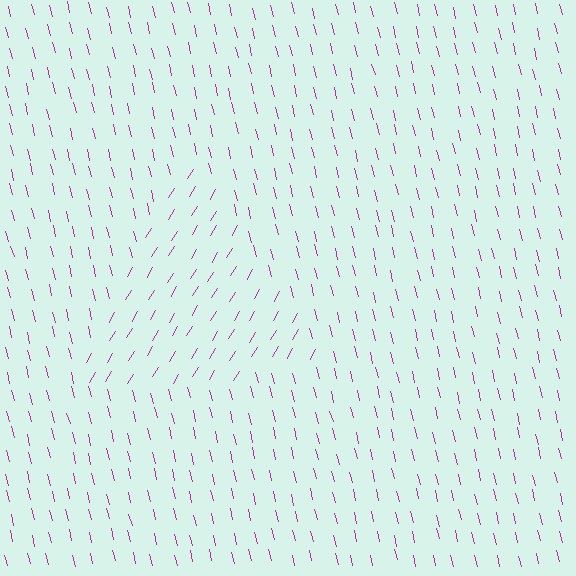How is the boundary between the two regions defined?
The boundary is defined purely by a change in line orientation (approximately 45 degrees difference). All lines are the same color and thickness.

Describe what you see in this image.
The image is filled with small magenta line segments. A triangle region in the image has lines oriented differently from the surrounding lines, creating a visible texture boundary.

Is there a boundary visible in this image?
Yes, there is a texture boundary formed by a change in line orientation.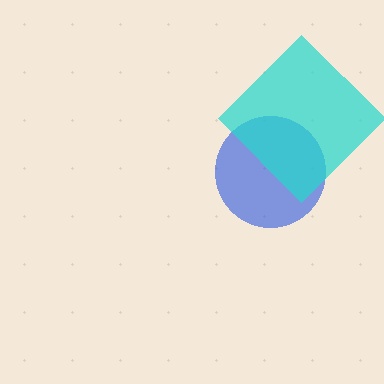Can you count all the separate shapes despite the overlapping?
Yes, there are 2 separate shapes.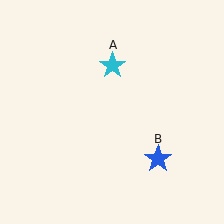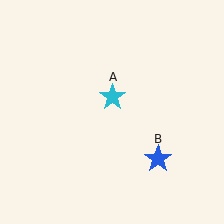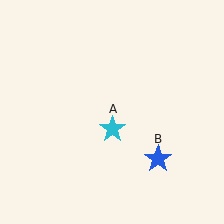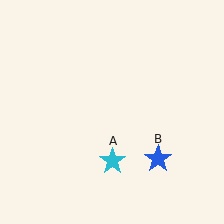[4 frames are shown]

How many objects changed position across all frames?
1 object changed position: cyan star (object A).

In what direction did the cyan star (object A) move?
The cyan star (object A) moved down.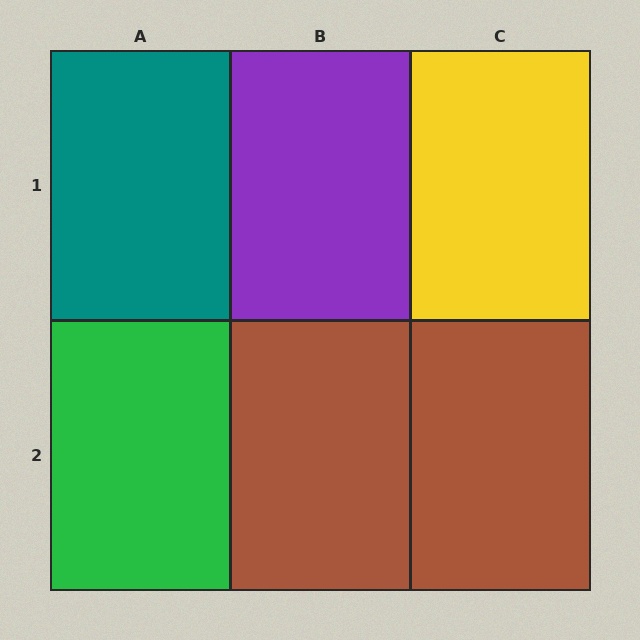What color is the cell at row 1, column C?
Yellow.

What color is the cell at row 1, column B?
Purple.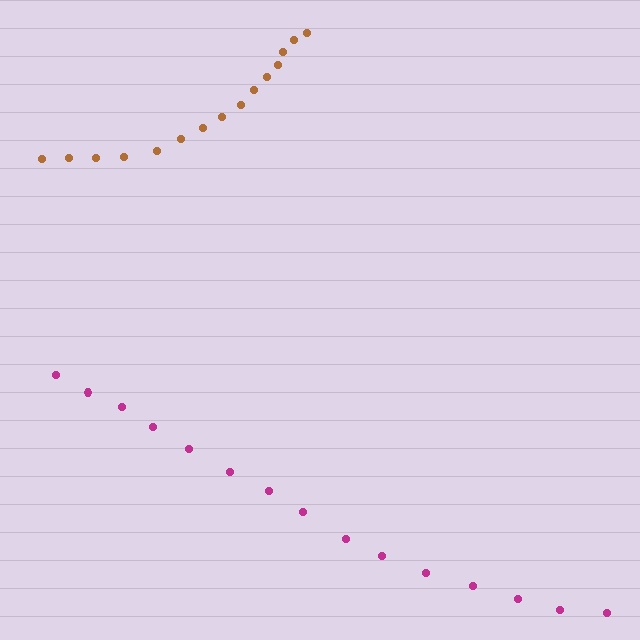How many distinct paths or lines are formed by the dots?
There are 2 distinct paths.